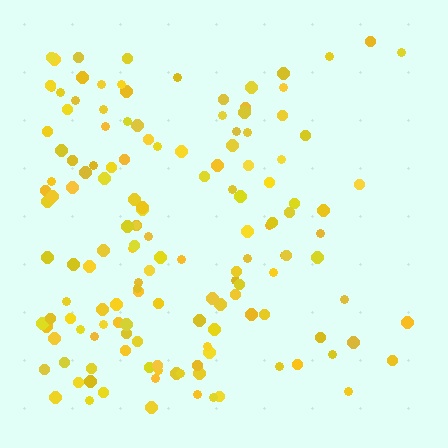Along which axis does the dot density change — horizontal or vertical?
Horizontal.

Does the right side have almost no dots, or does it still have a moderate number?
Still a moderate number, just noticeably fewer than the left.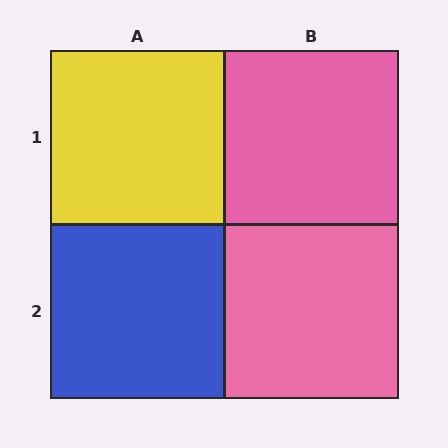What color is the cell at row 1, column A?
Yellow.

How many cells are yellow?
1 cell is yellow.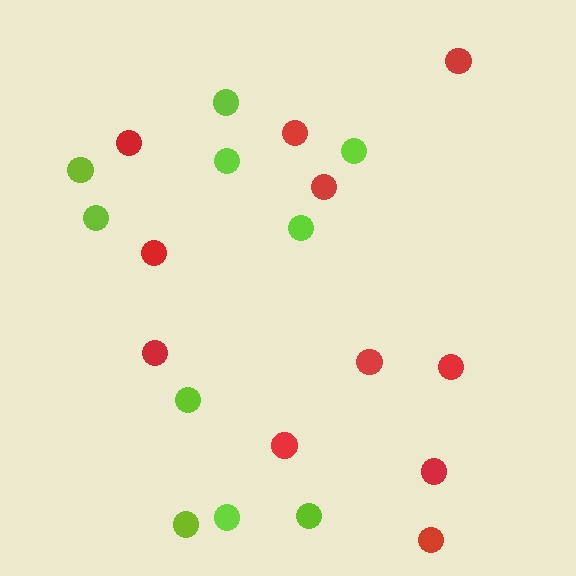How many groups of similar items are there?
There are 2 groups: one group of red circles (11) and one group of lime circles (10).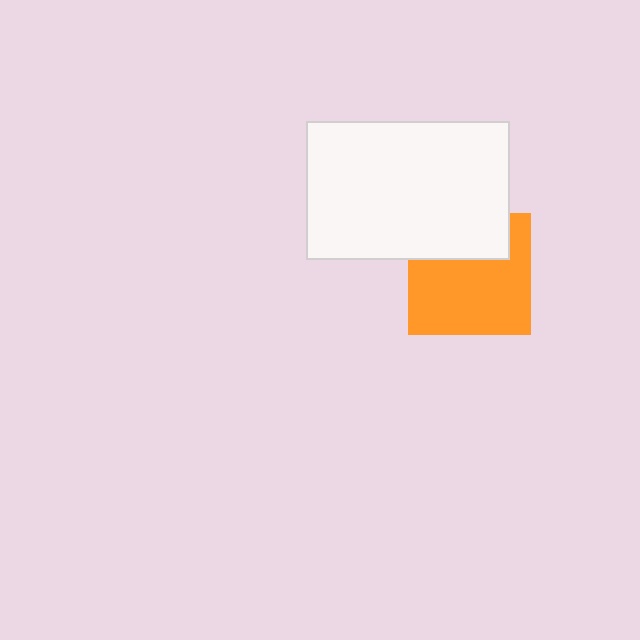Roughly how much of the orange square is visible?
Most of it is visible (roughly 69%).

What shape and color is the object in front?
The object in front is a white rectangle.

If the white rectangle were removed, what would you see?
You would see the complete orange square.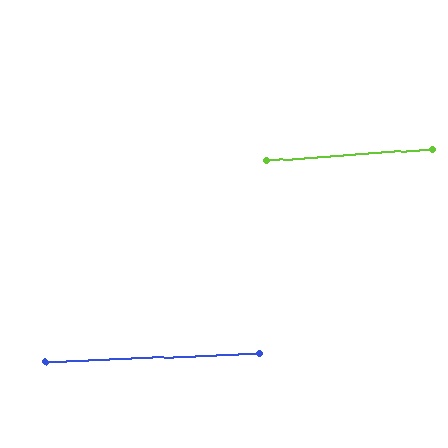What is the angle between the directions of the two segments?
Approximately 2 degrees.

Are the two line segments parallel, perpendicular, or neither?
Parallel — their directions differ by only 1.8°.